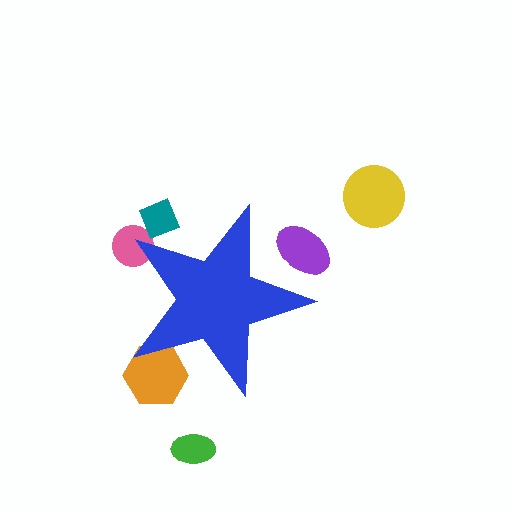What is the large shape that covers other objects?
A blue star.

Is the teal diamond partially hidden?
Yes, the teal diamond is partially hidden behind the blue star.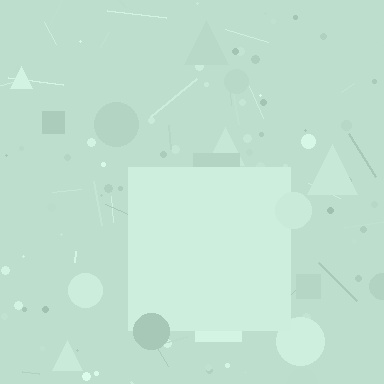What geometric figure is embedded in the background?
A square is embedded in the background.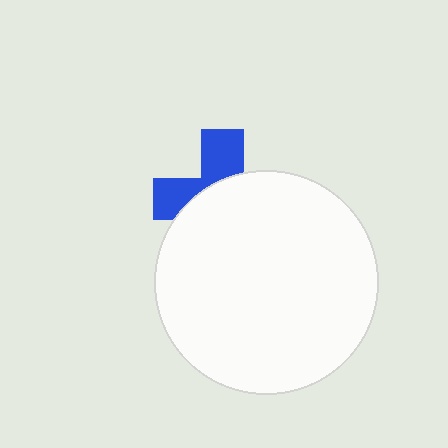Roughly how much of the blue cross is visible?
A small part of it is visible (roughly 37%).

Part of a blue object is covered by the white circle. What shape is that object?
It is a cross.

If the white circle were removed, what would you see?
You would see the complete blue cross.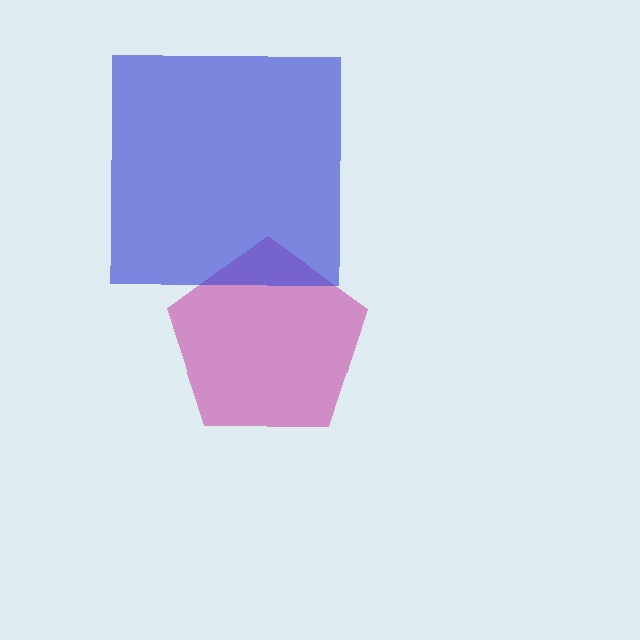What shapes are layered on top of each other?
The layered shapes are: a magenta pentagon, a blue square.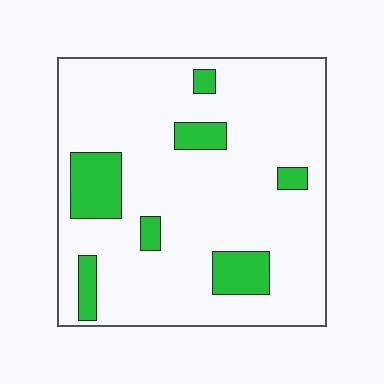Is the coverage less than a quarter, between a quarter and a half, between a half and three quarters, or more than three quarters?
Less than a quarter.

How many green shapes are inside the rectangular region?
7.